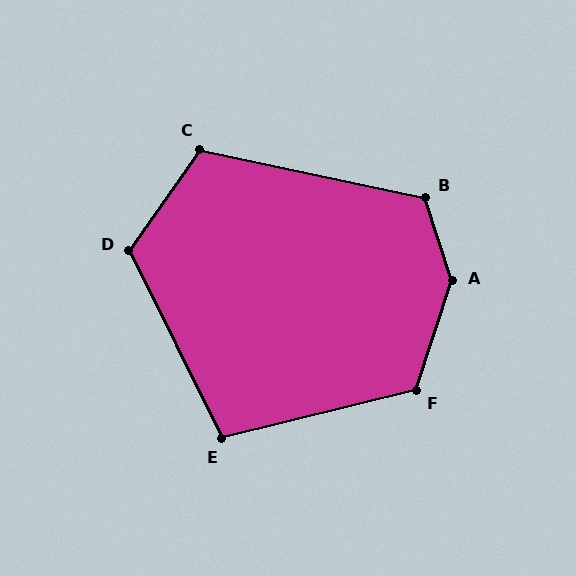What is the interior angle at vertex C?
Approximately 113 degrees (obtuse).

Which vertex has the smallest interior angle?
E, at approximately 103 degrees.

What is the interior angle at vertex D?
Approximately 118 degrees (obtuse).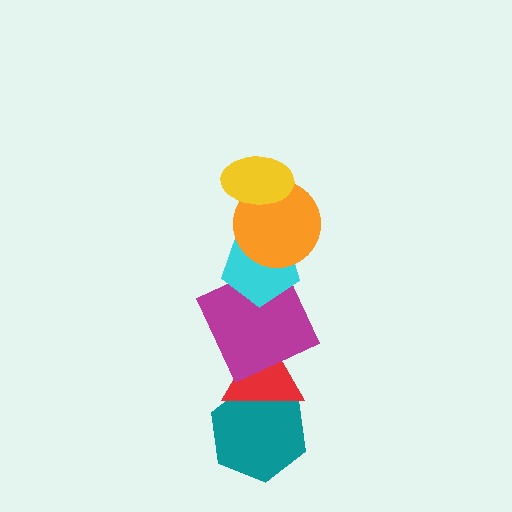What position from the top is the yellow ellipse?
The yellow ellipse is 1st from the top.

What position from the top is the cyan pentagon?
The cyan pentagon is 3rd from the top.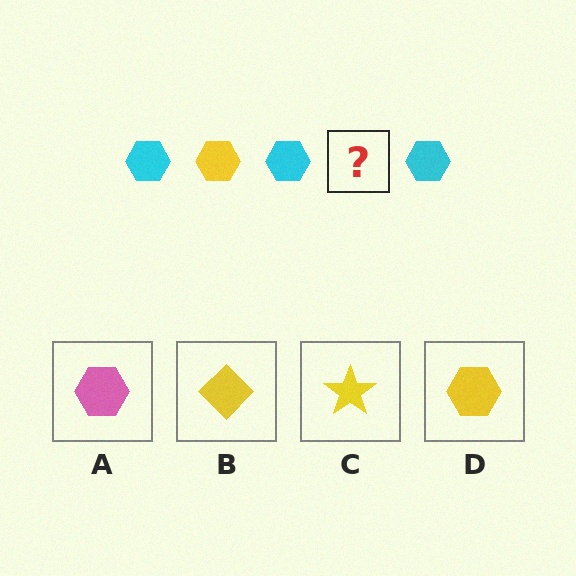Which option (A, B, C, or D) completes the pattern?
D.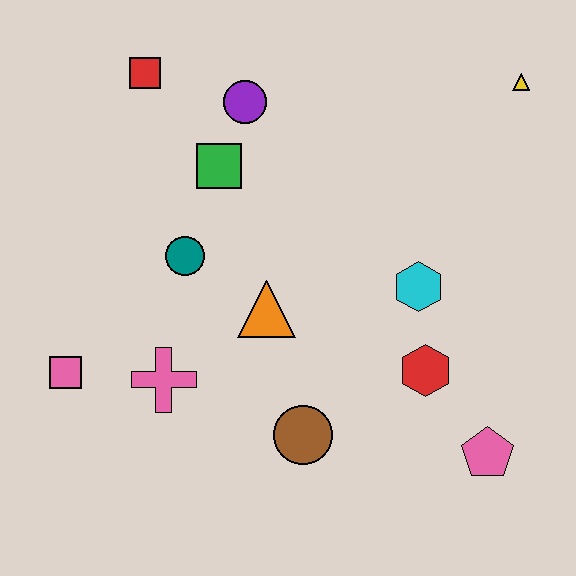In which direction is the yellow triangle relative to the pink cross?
The yellow triangle is to the right of the pink cross.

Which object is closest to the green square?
The purple circle is closest to the green square.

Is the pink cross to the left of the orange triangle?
Yes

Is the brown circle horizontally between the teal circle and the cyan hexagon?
Yes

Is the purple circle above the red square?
No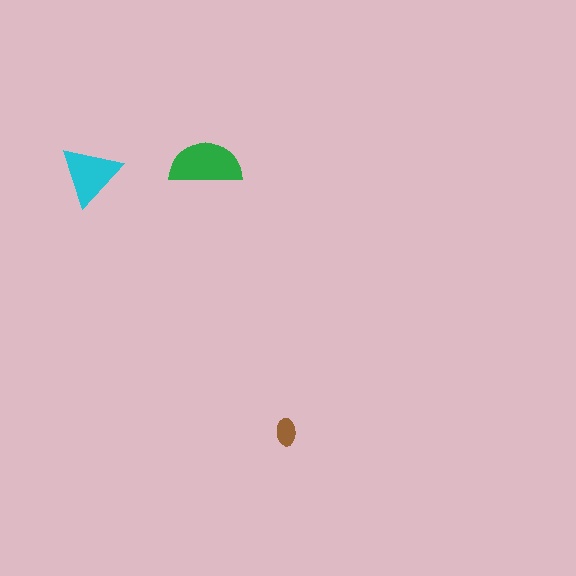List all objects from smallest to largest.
The brown ellipse, the cyan triangle, the green semicircle.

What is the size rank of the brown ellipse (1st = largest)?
3rd.